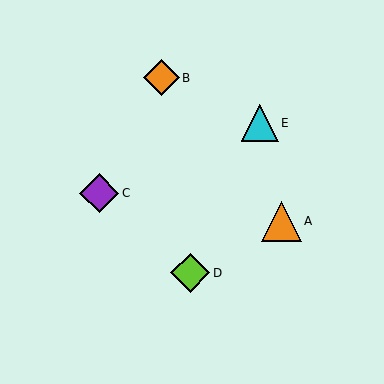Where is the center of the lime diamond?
The center of the lime diamond is at (190, 273).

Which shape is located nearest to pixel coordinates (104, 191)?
The purple diamond (labeled C) at (99, 193) is nearest to that location.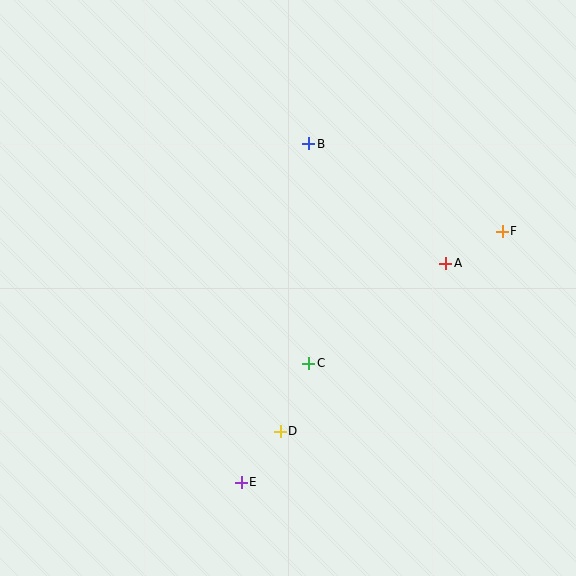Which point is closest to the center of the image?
Point C at (309, 364) is closest to the center.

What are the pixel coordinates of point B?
Point B is at (309, 144).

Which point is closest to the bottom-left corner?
Point E is closest to the bottom-left corner.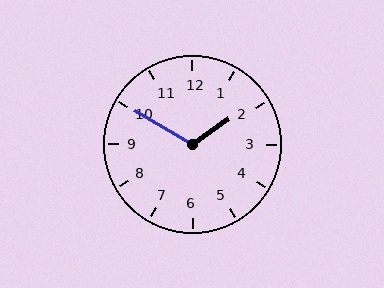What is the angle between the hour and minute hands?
Approximately 115 degrees.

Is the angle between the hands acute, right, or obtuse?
It is obtuse.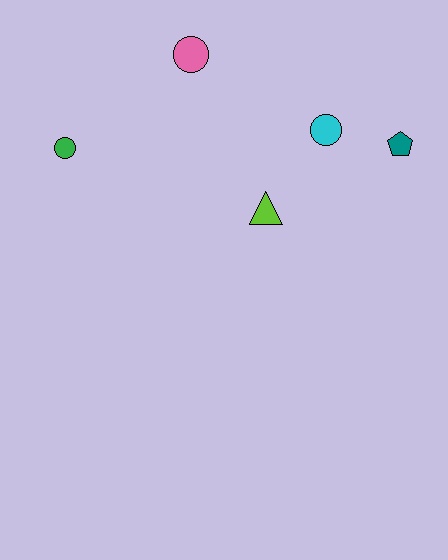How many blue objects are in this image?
There are no blue objects.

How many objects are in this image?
There are 5 objects.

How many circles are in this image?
There are 3 circles.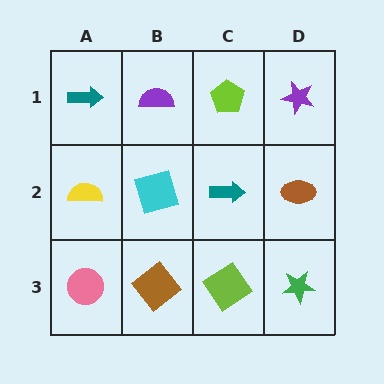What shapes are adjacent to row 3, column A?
A yellow semicircle (row 2, column A), a brown diamond (row 3, column B).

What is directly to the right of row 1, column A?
A purple semicircle.